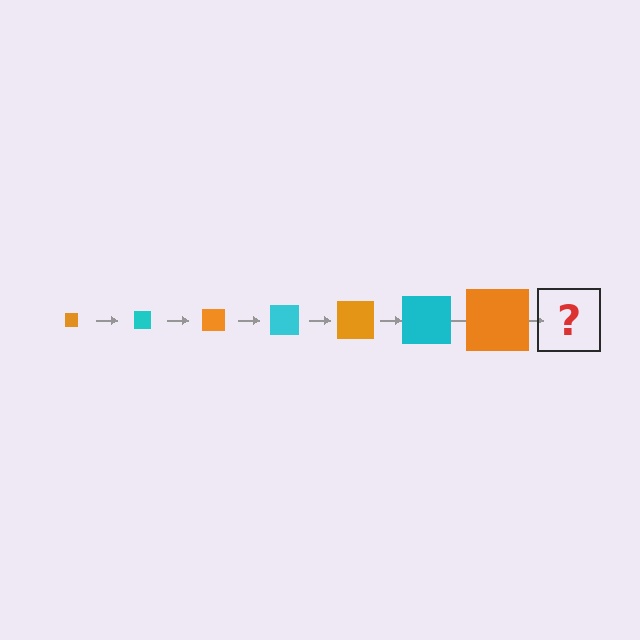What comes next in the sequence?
The next element should be a cyan square, larger than the previous one.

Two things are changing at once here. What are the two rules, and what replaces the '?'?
The two rules are that the square grows larger each step and the color cycles through orange and cyan. The '?' should be a cyan square, larger than the previous one.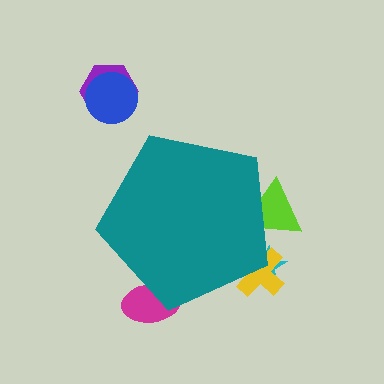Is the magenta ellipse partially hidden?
Yes, the magenta ellipse is partially hidden behind the teal pentagon.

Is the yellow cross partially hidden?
Yes, the yellow cross is partially hidden behind the teal pentagon.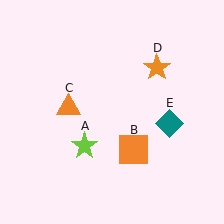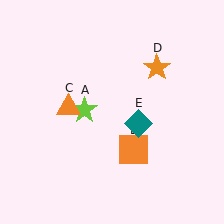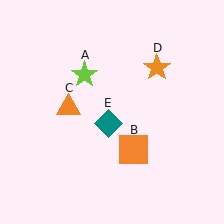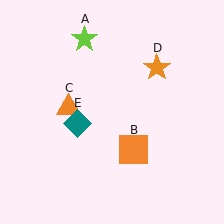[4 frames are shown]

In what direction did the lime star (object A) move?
The lime star (object A) moved up.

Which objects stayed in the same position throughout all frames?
Orange square (object B) and orange triangle (object C) and orange star (object D) remained stationary.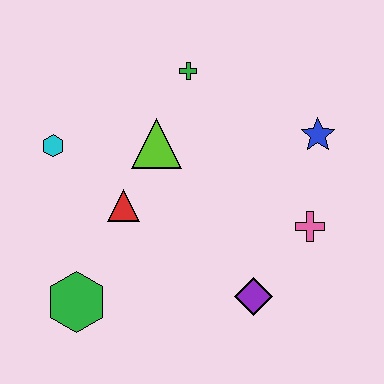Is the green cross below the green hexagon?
No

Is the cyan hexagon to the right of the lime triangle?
No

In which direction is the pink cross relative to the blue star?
The pink cross is below the blue star.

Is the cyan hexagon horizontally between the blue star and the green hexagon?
No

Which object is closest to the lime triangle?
The red triangle is closest to the lime triangle.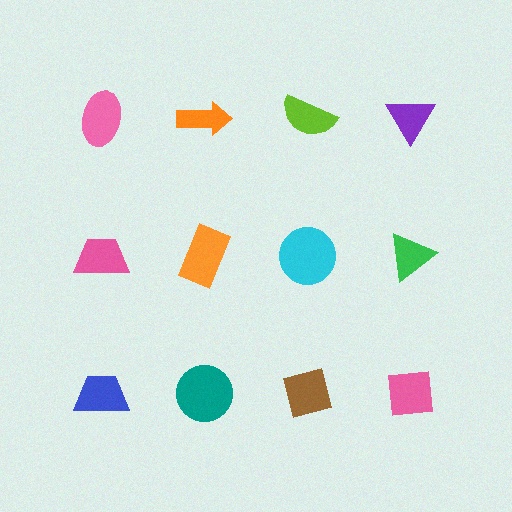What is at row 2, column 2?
An orange rectangle.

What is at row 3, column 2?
A teal circle.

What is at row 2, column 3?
A cyan circle.